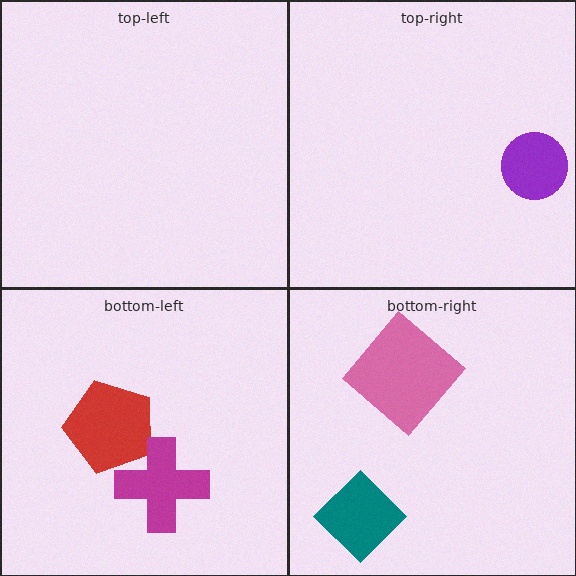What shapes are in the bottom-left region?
The red pentagon, the magenta cross.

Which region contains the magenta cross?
The bottom-left region.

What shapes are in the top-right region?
The purple circle.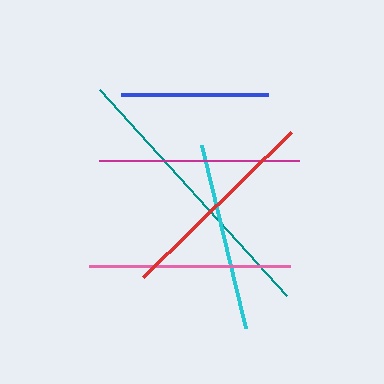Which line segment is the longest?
The teal line is the longest at approximately 278 pixels.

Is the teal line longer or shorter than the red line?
The teal line is longer than the red line.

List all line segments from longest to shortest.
From longest to shortest: teal, red, pink, magenta, cyan, blue.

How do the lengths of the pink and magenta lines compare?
The pink and magenta lines are approximately the same length.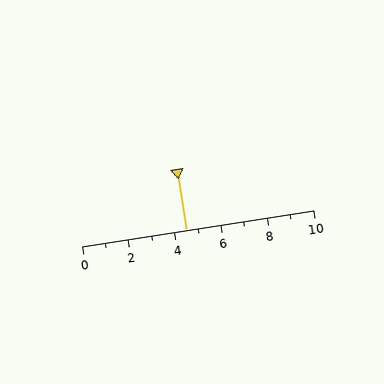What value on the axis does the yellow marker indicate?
The marker indicates approximately 4.5.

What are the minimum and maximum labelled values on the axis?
The axis runs from 0 to 10.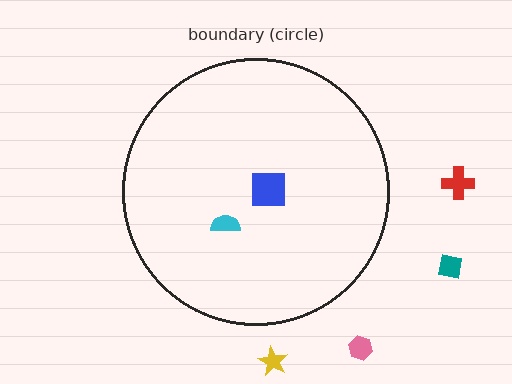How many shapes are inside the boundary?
2 inside, 4 outside.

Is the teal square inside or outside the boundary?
Outside.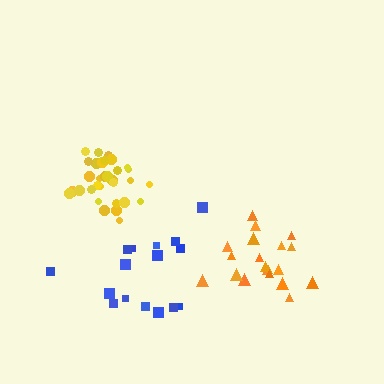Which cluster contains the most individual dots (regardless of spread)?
Yellow (34).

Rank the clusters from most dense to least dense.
yellow, orange, blue.